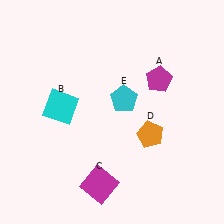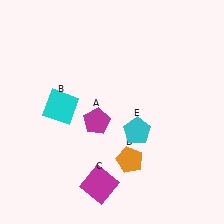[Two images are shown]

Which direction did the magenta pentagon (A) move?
The magenta pentagon (A) moved left.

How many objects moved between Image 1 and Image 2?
3 objects moved between the two images.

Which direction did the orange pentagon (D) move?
The orange pentagon (D) moved down.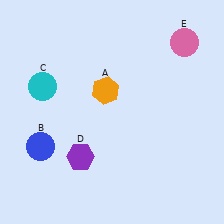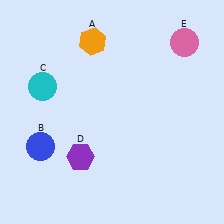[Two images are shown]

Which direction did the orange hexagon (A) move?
The orange hexagon (A) moved up.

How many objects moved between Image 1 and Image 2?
1 object moved between the two images.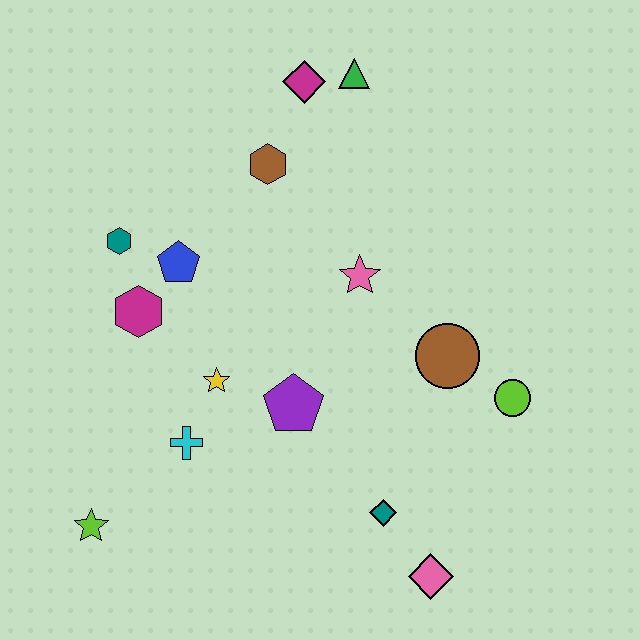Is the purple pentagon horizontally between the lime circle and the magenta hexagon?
Yes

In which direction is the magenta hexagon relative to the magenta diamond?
The magenta hexagon is below the magenta diamond.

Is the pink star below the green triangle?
Yes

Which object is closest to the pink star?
The brown circle is closest to the pink star.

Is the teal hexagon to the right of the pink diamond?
No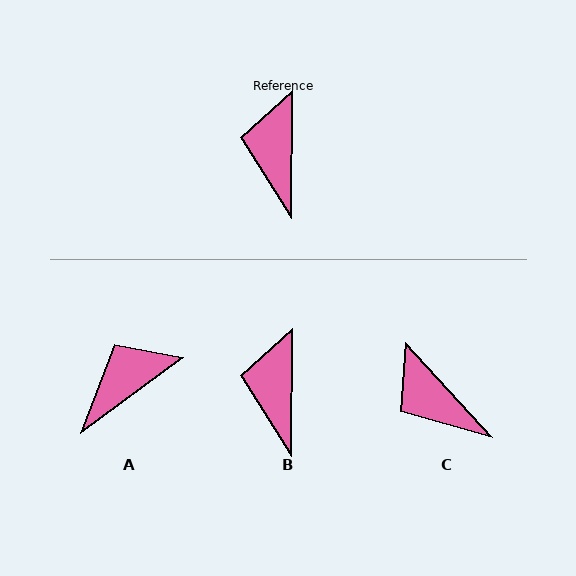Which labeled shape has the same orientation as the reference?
B.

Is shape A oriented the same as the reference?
No, it is off by about 53 degrees.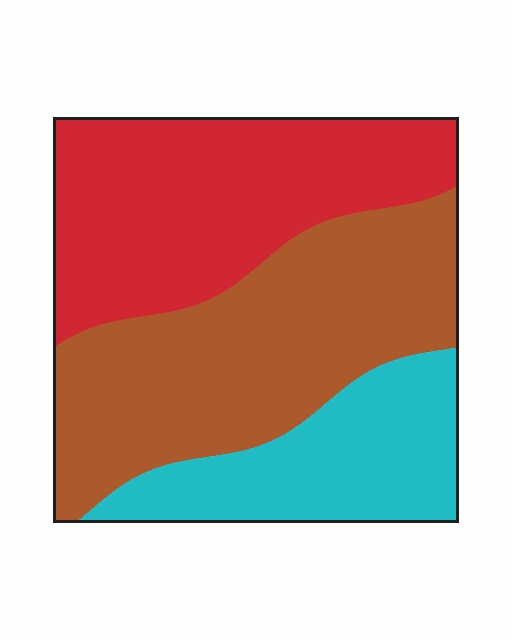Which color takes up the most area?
Brown, at roughly 40%.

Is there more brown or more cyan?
Brown.